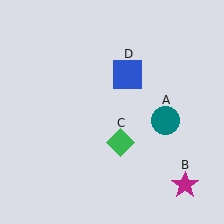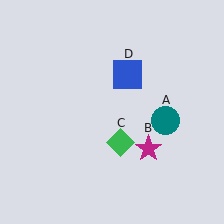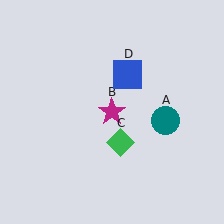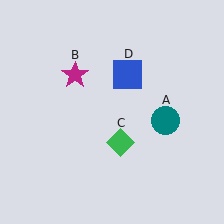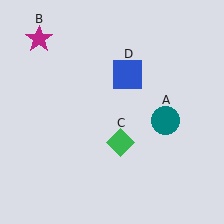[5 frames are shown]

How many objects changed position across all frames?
1 object changed position: magenta star (object B).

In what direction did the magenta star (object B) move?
The magenta star (object B) moved up and to the left.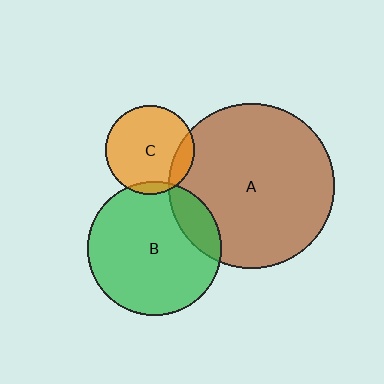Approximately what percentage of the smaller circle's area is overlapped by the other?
Approximately 15%.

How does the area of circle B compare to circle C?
Approximately 2.3 times.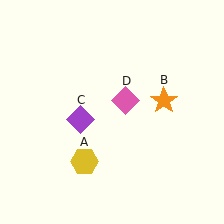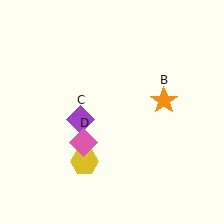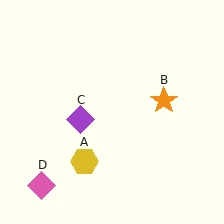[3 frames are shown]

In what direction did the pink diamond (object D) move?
The pink diamond (object D) moved down and to the left.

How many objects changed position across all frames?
1 object changed position: pink diamond (object D).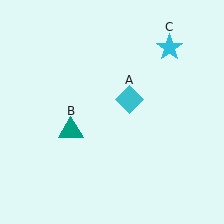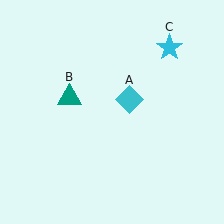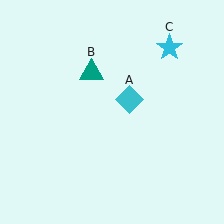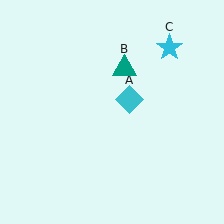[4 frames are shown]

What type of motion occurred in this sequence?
The teal triangle (object B) rotated clockwise around the center of the scene.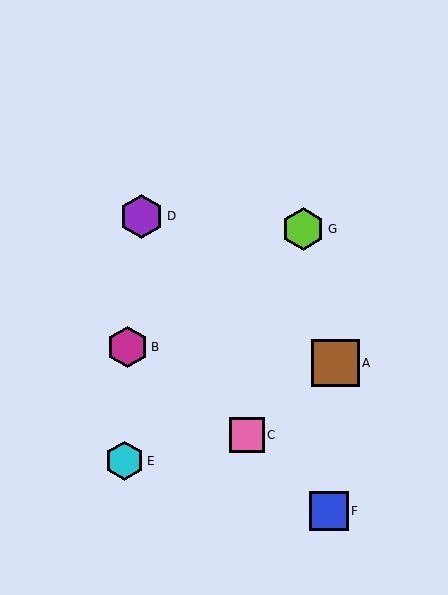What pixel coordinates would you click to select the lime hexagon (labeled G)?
Click at (303, 229) to select the lime hexagon G.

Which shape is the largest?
The brown square (labeled A) is the largest.